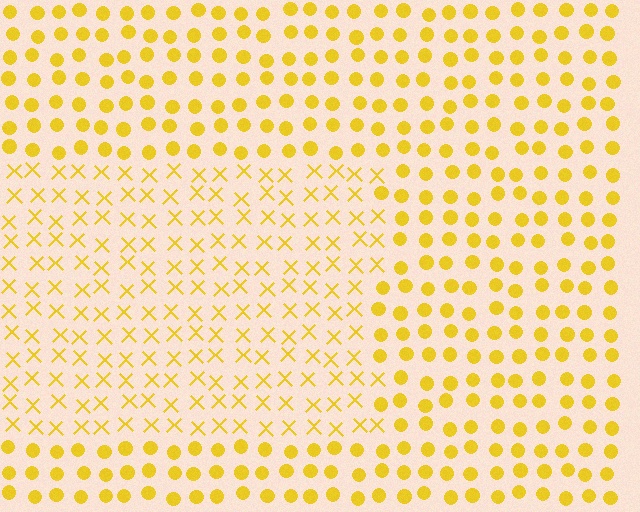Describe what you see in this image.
The image is filled with small yellow elements arranged in a uniform grid. A rectangle-shaped region contains X marks, while the surrounding area contains circles. The boundary is defined purely by the change in element shape.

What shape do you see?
I see a rectangle.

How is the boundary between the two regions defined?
The boundary is defined by a change in element shape: X marks inside vs. circles outside. All elements share the same color and spacing.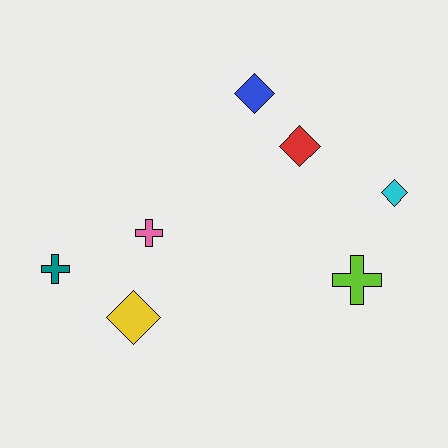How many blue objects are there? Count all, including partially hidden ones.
There is 1 blue object.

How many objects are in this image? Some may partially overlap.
There are 7 objects.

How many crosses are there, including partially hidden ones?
There are 3 crosses.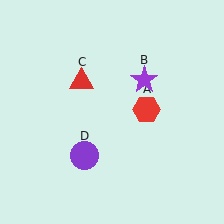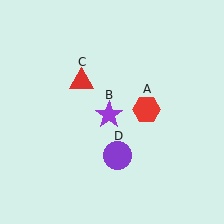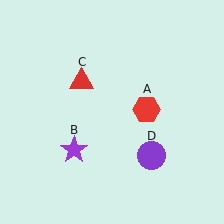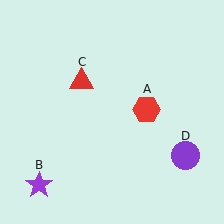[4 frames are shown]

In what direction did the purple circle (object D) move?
The purple circle (object D) moved right.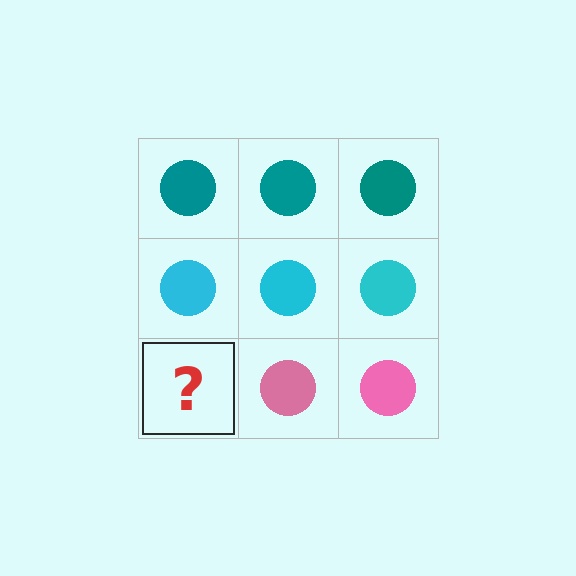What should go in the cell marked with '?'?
The missing cell should contain a pink circle.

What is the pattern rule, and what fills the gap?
The rule is that each row has a consistent color. The gap should be filled with a pink circle.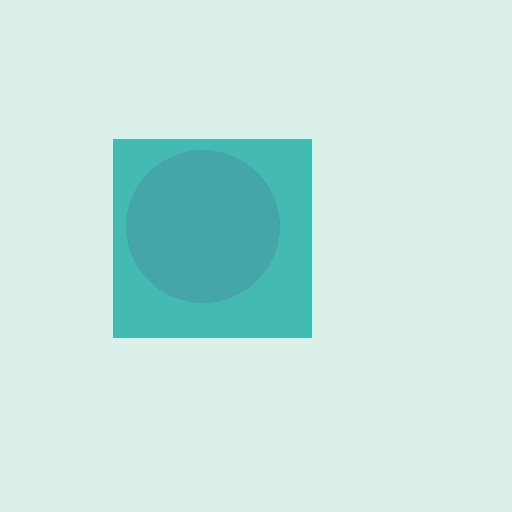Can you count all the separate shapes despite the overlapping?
Yes, there are 2 separate shapes.